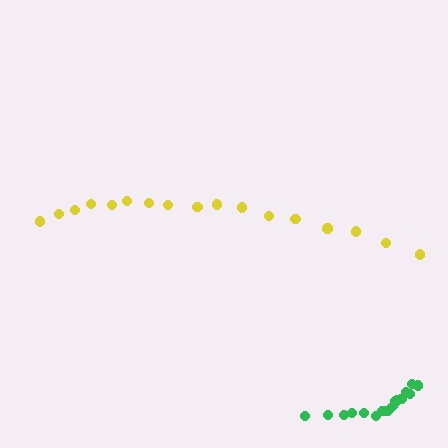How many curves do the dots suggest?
There are 2 distinct paths.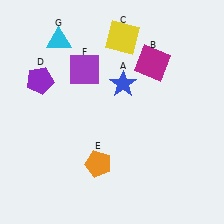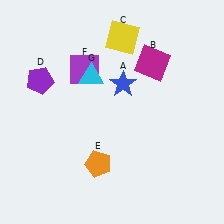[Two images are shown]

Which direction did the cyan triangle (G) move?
The cyan triangle (G) moved down.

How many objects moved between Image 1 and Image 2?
1 object moved between the two images.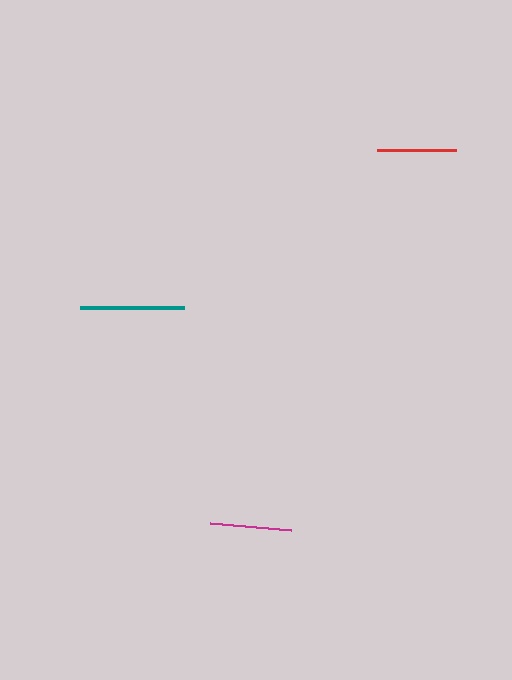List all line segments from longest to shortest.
From longest to shortest: teal, magenta, red.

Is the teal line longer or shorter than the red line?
The teal line is longer than the red line.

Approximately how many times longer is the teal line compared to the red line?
The teal line is approximately 1.3 times the length of the red line.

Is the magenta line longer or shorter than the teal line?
The teal line is longer than the magenta line.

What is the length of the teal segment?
The teal segment is approximately 105 pixels long.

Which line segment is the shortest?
The red line is the shortest at approximately 79 pixels.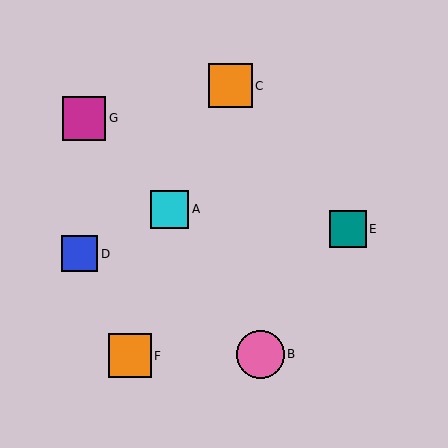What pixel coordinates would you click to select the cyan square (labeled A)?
Click at (170, 209) to select the cyan square A.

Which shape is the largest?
The pink circle (labeled B) is the largest.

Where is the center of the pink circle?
The center of the pink circle is at (260, 354).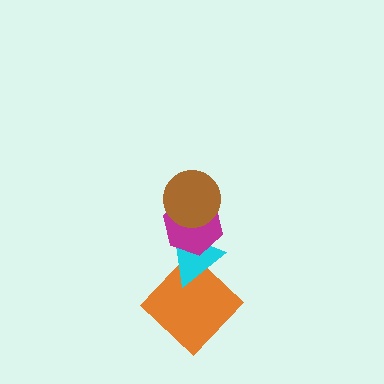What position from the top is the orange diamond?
The orange diamond is 4th from the top.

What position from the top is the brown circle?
The brown circle is 1st from the top.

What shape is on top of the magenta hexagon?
The brown circle is on top of the magenta hexagon.